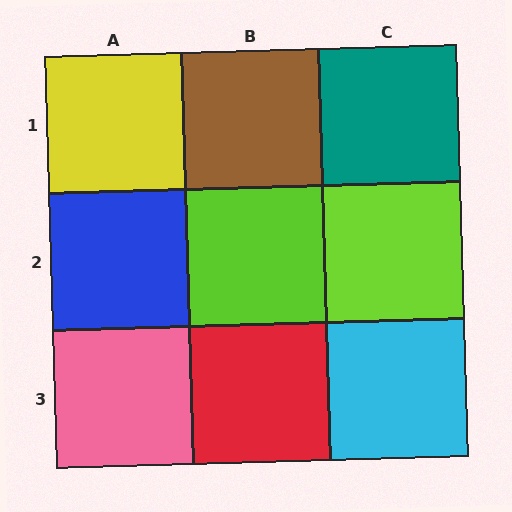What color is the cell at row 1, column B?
Brown.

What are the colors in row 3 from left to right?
Pink, red, cyan.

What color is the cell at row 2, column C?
Lime.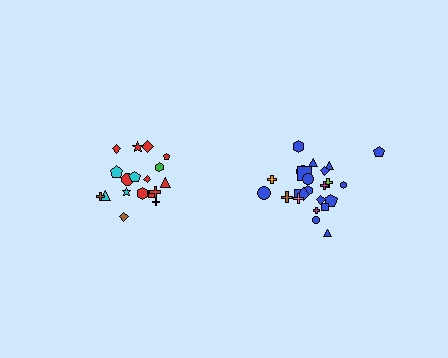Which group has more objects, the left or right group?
The right group.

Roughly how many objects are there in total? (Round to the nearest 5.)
Roughly 45 objects in total.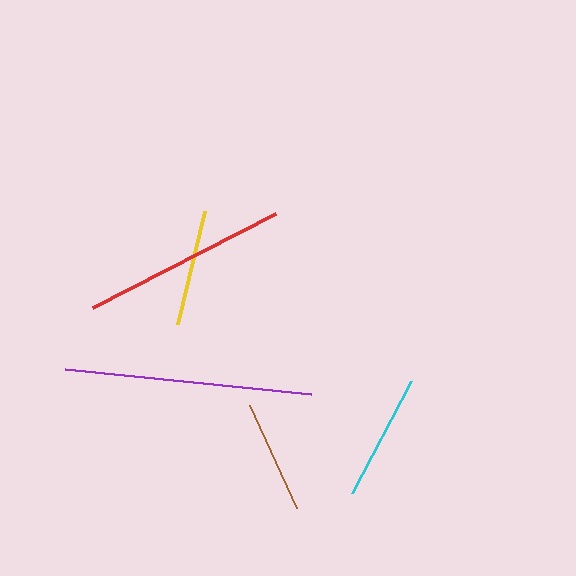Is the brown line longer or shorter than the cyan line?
The cyan line is longer than the brown line.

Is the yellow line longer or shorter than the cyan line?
The cyan line is longer than the yellow line.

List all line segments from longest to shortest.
From longest to shortest: purple, red, cyan, yellow, brown.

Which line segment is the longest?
The purple line is the longest at approximately 247 pixels.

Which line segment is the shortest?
The brown line is the shortest at approximately 113 pixels.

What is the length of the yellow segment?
The yellow segment is approximately 117 pixels long.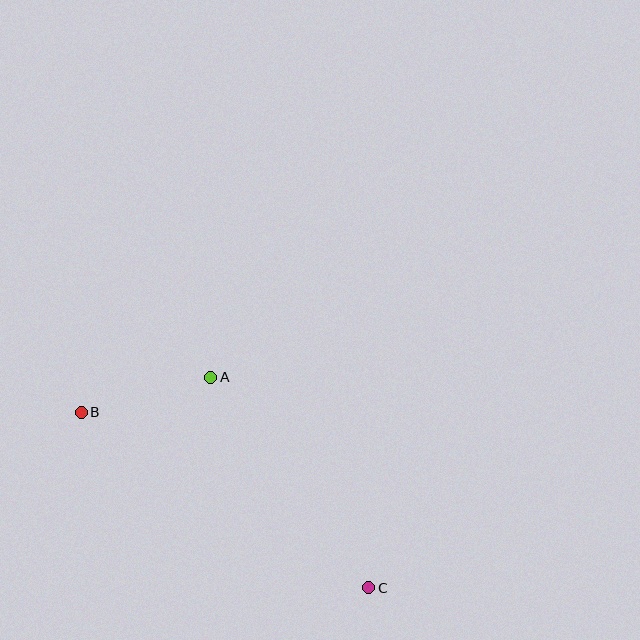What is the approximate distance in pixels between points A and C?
The distance between A and C is approximately 263 pixels.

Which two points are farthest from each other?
Points B and C are farthest from each other.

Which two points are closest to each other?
Points A and B are closest to each other.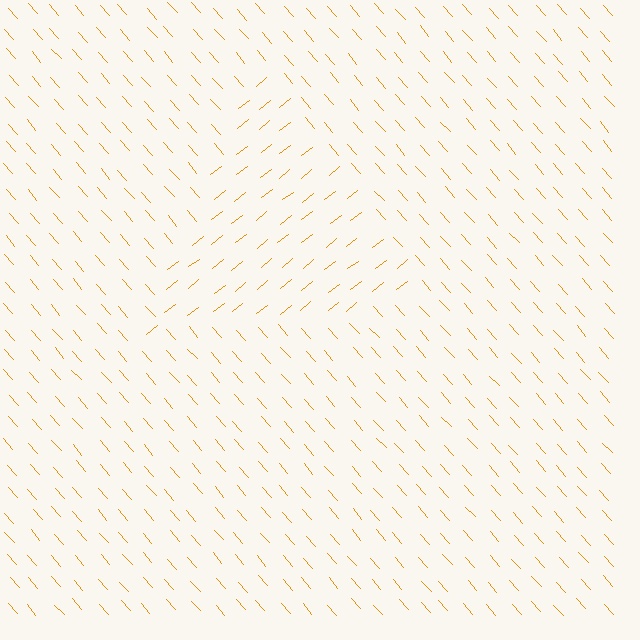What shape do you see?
I see a triangle.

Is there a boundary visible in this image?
Yes, there is a texture boundary formed by a change in line orientation.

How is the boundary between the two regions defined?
The boundary is defined purely by a change in line orientation (approximately 87 degrees difference). All lines are the same color and thickness.